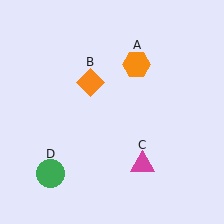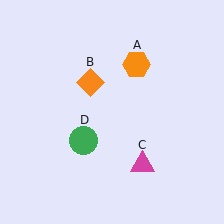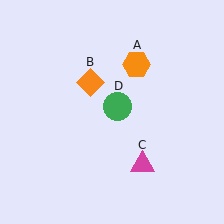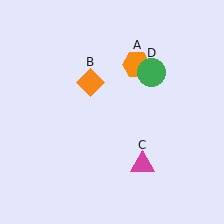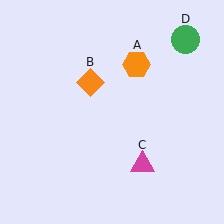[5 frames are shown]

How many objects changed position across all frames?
1 object changed position: green circle (object D).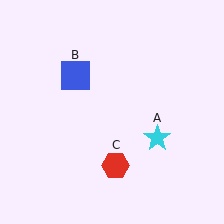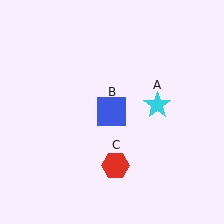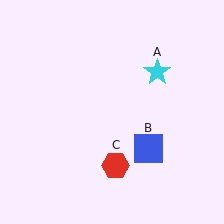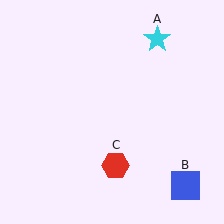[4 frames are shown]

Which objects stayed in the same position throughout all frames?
Red hexagon (object C) remained stationary.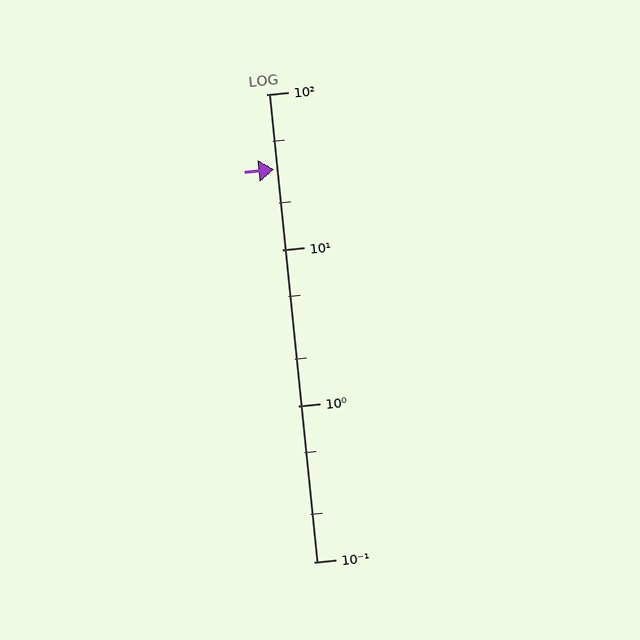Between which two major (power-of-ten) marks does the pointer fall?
The pointer is between 10 and 100.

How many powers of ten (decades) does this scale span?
The scale spans 3 decades, from 0.1 to 100.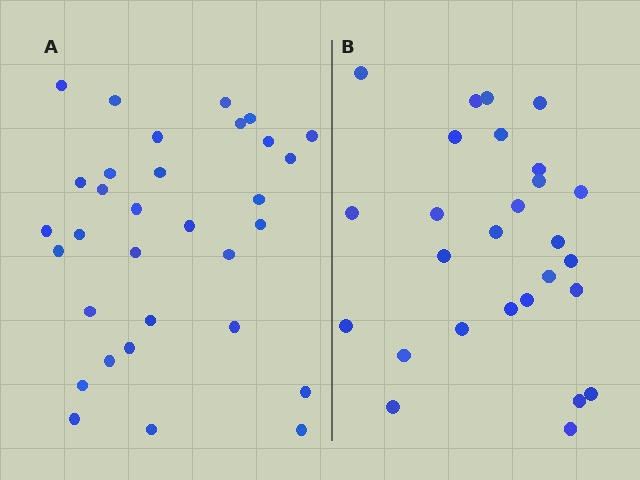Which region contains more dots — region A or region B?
Region A (the left region) has more dots.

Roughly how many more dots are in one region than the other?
Region A has about 5 more dots than region B.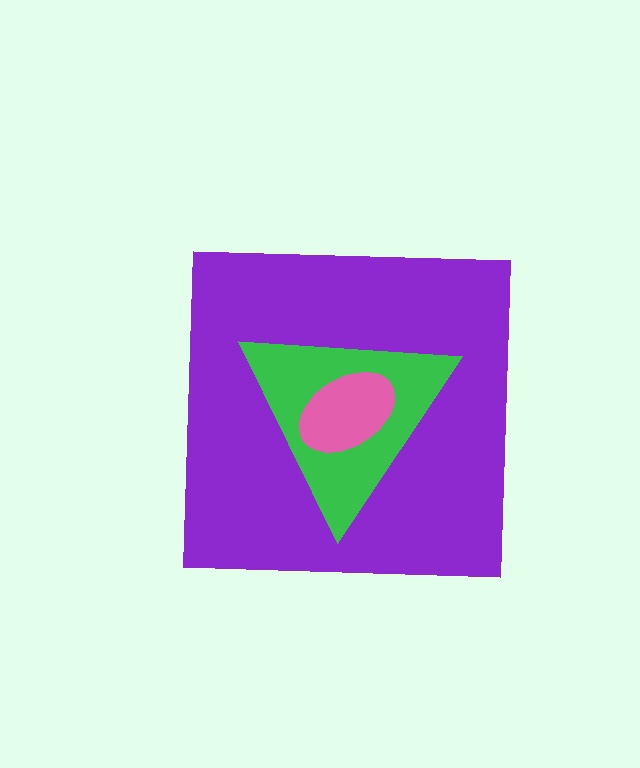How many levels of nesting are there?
3.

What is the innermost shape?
The pink ellipse.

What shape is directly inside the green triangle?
The pink ellipse.